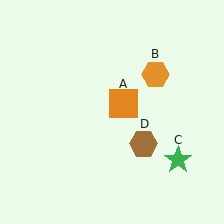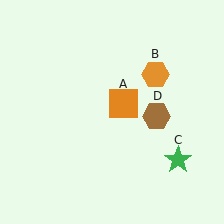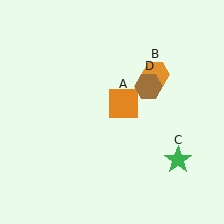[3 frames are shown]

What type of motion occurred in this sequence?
The brown hexagon (object D) rotated counterclockwise around the center of the scene.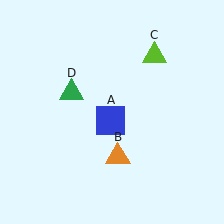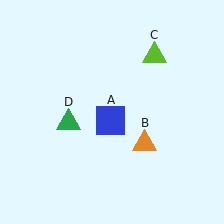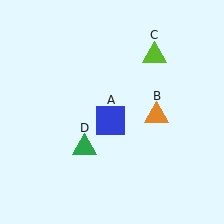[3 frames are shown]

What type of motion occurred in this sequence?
The orange triangle (object B), green triangle (object D) rotated counterclockwise around the center of the scene.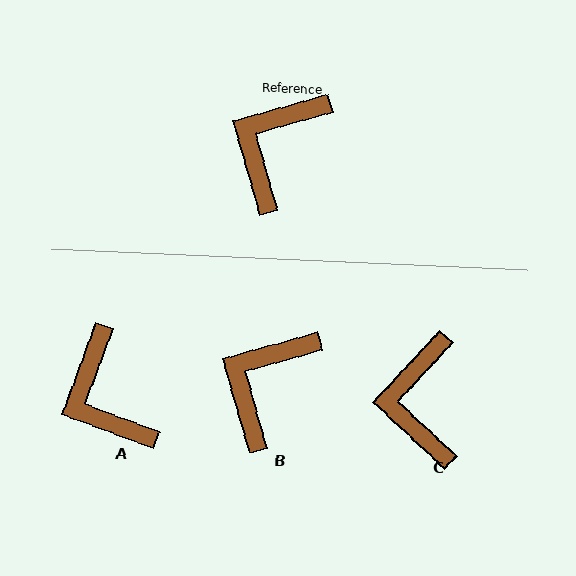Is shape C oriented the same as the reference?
No, it is off by about 31 degrees.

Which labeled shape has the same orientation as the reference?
B.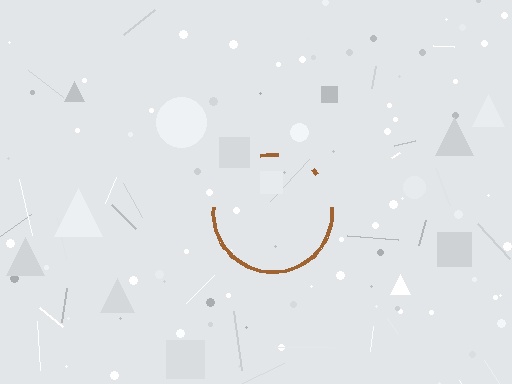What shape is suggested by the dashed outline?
The dashed outline suggests a circle.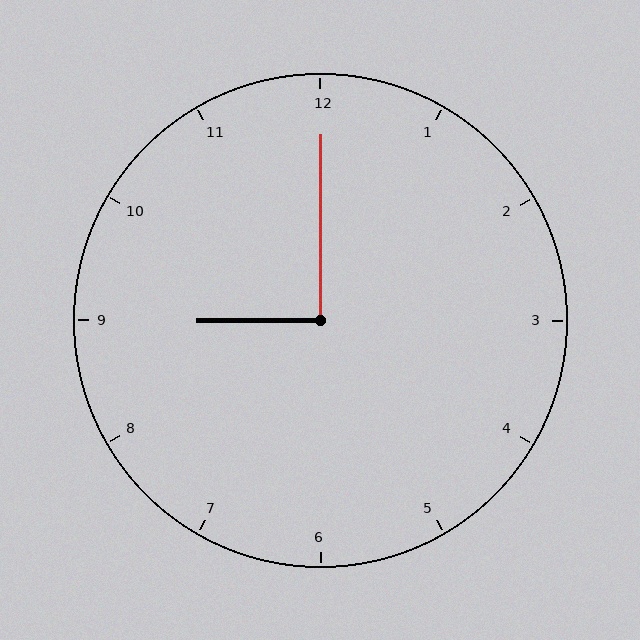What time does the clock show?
9:00.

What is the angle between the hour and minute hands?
Approximately 90 degrees.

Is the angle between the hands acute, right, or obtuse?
It is right.